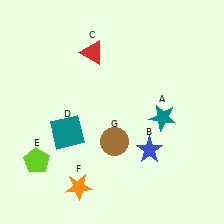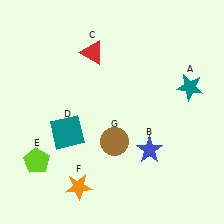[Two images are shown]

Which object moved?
The teal star (A) moved up.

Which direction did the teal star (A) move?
The teal star (A) moved up.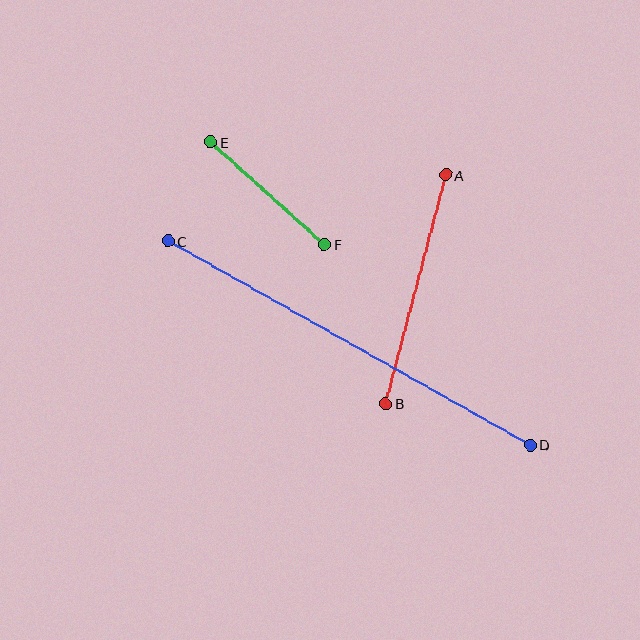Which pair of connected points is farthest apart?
Points C and D are farthest apart.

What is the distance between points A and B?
The distance is approximately 236 pixels.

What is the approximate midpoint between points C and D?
The midpoint is at approximately (349, 343) pixels.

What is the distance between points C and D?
The distance is approximately 416 pixels.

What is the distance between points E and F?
The distance is approximately 153 pixels.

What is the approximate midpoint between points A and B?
The midpoint is at approximately (416, 289) pixels.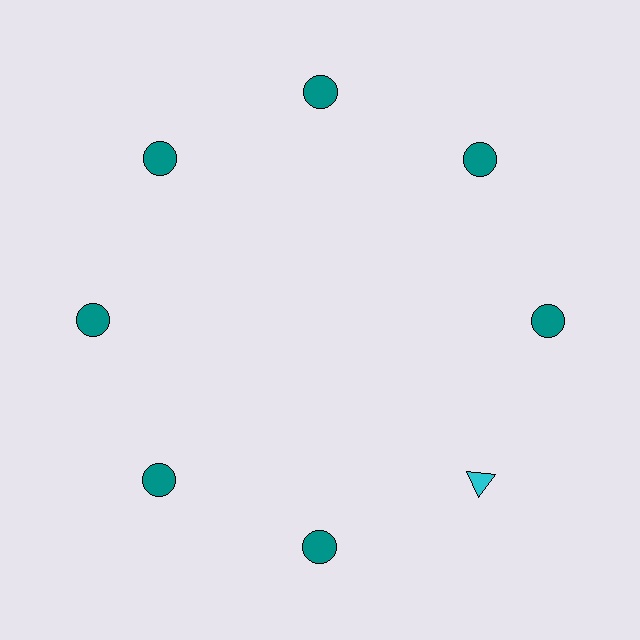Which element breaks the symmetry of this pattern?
The cyan triangle at roughly the 4 o'clock position breaks the symmetry. All other shapes are teal circles.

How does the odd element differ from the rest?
It differs in both color (cyan instead of teal) and shape (triangle instead of circle).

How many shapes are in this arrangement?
There are 8 shapes arranged in a ring pattern.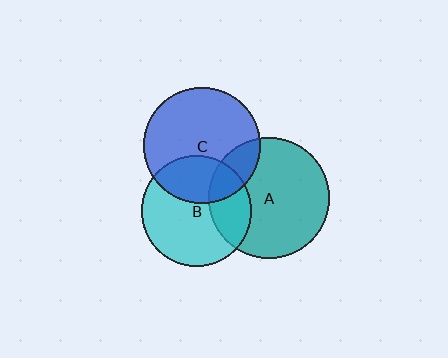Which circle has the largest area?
Circle A (teal).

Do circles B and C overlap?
Yes.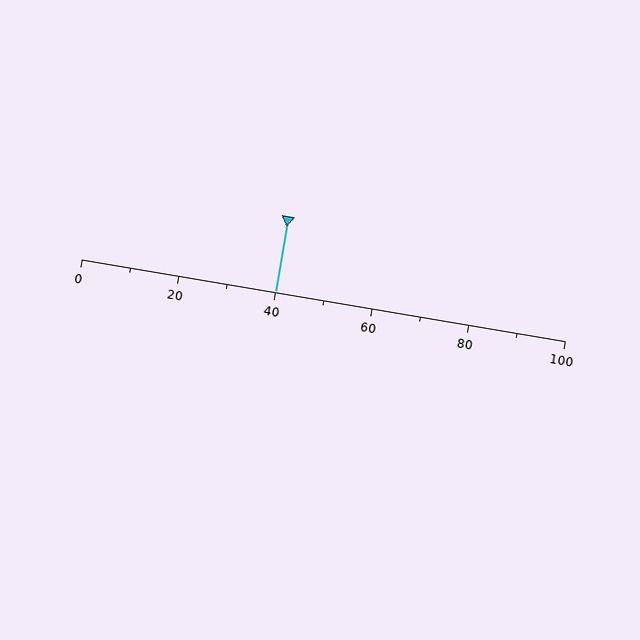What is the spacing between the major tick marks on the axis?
The major ticks are spaced 20 apart.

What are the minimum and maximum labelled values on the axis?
The axis runs from 0 to 100.